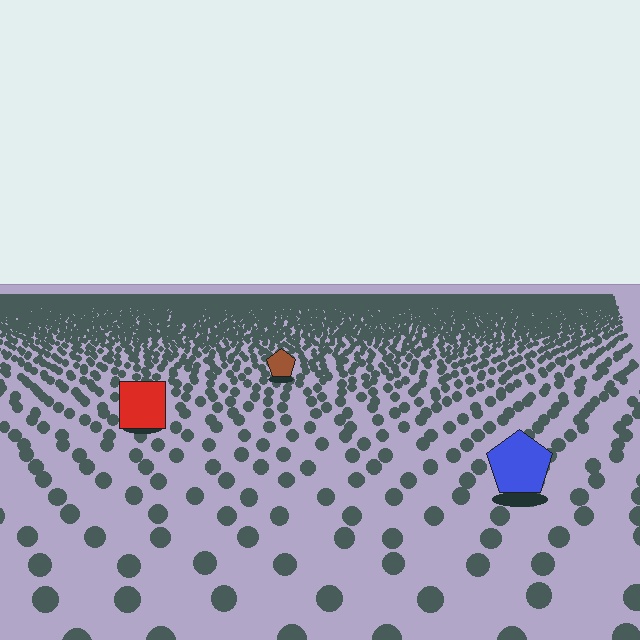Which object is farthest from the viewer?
The brown pentagon is farthest from the viewer. It appears smaller and the ground texture around it is denser.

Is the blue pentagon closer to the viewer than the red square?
Yes. The blue pentagon is closer — you can tell from the texture gradient: the ground texture is coarser near it.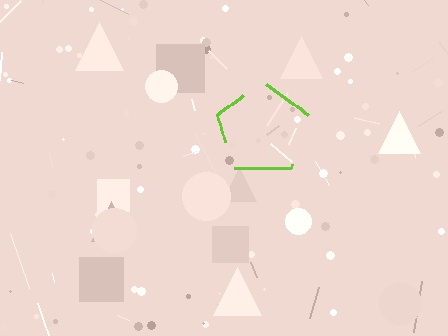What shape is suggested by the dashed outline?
The dashed outline suggests a pentagon.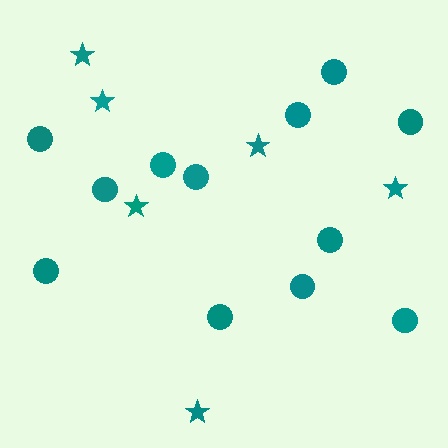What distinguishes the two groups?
There are 2 groups: one group of stars (6) and one group of circles (12).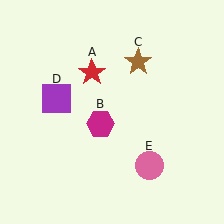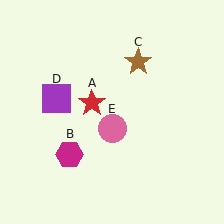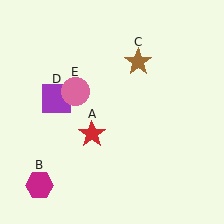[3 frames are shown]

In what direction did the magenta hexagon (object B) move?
The magenta hexagon (object B) moved down and to the left.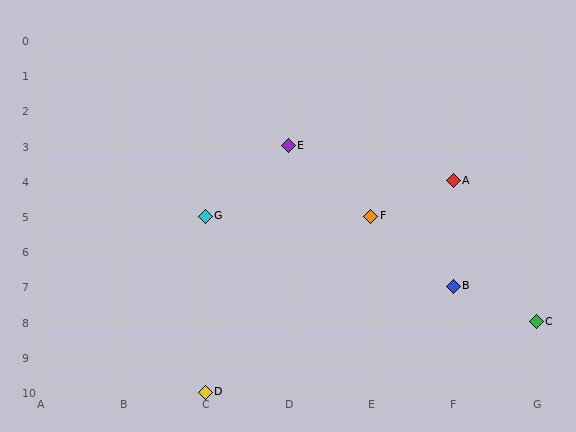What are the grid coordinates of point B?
Point B is at grid coordinates (F, 7).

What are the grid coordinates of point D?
Point D is at grid coordinates (C, 10).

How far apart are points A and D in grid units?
Points A and D are 3 columns and 6 rows apart (about 6.7 grid units diagonally).